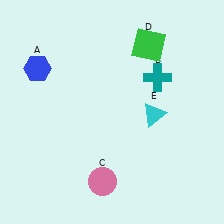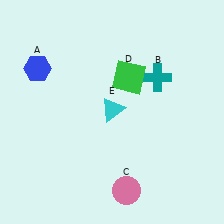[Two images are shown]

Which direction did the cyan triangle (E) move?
The cyan triangle (E) moved left.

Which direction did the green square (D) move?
The green square (D) moved down.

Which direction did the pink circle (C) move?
The pink circle (C) moved right.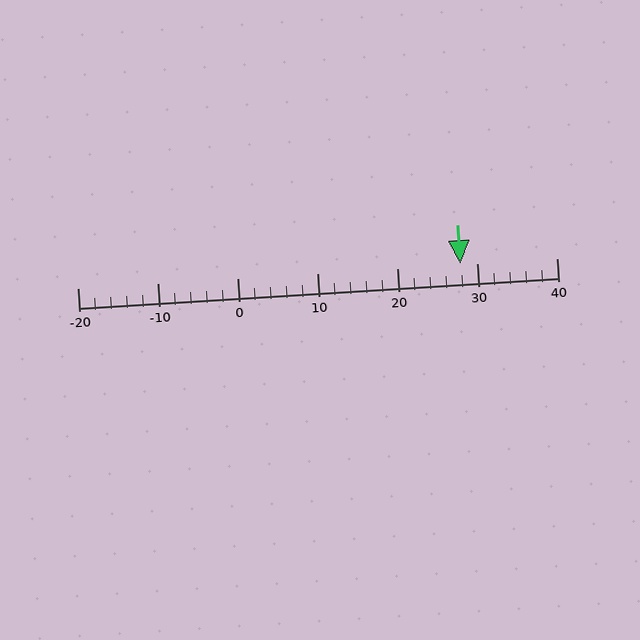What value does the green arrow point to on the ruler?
The green arrow points to approximately 28.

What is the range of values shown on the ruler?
The ruler shows values from -20 to 40.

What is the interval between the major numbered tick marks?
The major tick marks are spaced 10 units apart.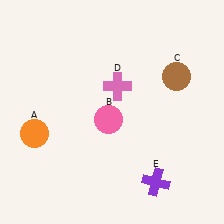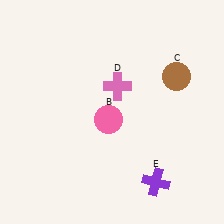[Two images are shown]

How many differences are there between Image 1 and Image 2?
There is 1 difference between the two images.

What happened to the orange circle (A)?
The orange circle (A) was removed in Image 2. It was in the bottom-left area of Image 1.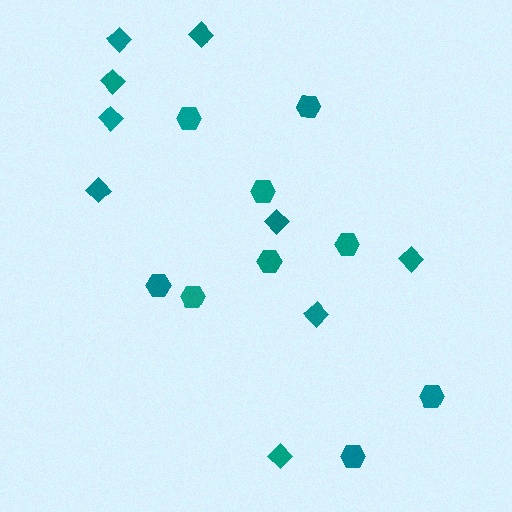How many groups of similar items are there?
There are 2 groups: one group of diamonds (9) and one group of hexagons (9).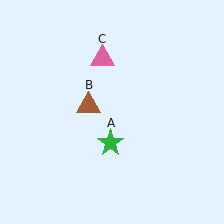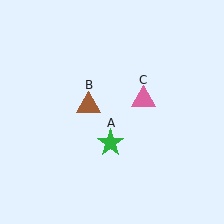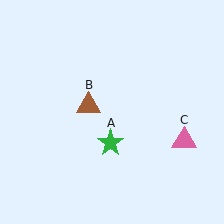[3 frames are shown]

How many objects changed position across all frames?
1 object changed position: pink triangle (object C).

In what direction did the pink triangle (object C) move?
The pink triangle (object C) moved down and to the right.